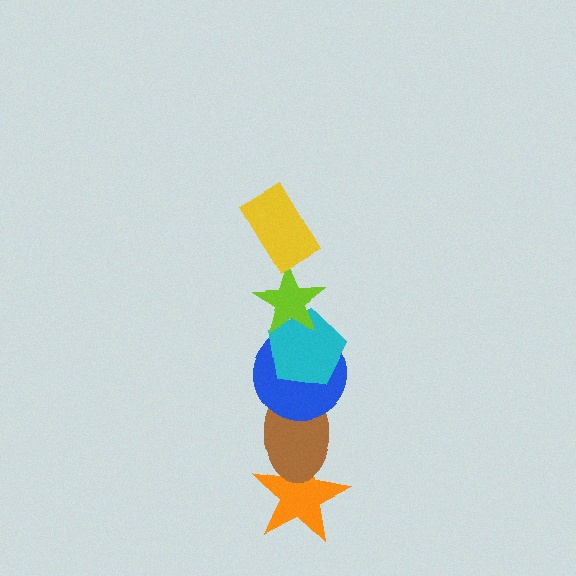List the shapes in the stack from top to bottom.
From top to bottom: the yellow rectangle, the lime star, the cyan pentagon, the blue circle, the brown ellipse, the orange star.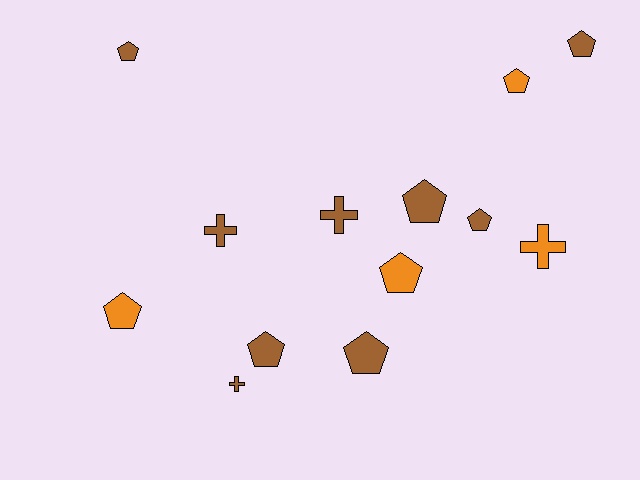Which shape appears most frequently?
Pentagon, with 9 objects.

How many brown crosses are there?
There are 3 brown crosses.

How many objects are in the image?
There are 13 objects.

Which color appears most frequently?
Brown, with 9 objects.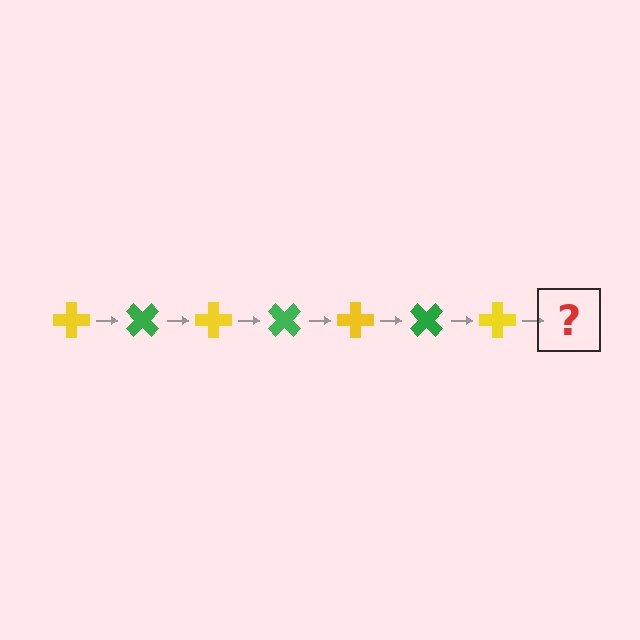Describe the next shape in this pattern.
It should be a green cross, rotated 315 degrees from the start.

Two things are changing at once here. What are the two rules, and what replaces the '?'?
The two rules are that it rotates 45 degrees each step and the color cycles through yellow and green. The '?' should be a green cross, rotated 315 degrees from the start.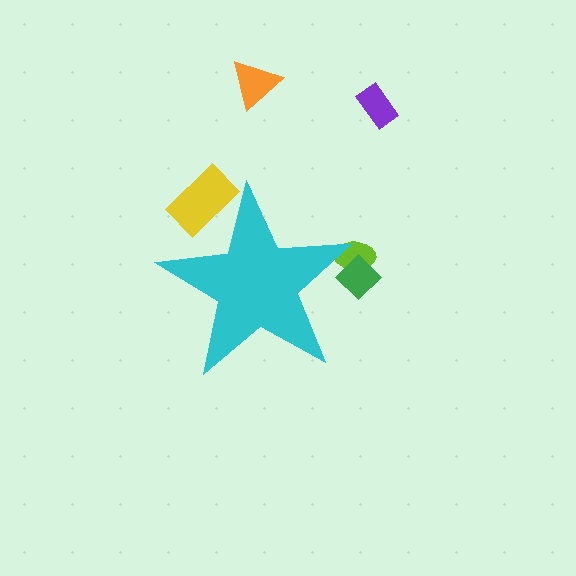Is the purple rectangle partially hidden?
No, the purple rectangle is fully visible.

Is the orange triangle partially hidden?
No, the orange triangle is fully visible.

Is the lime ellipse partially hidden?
Yes, the lime ellipse is partially hidden behind the cyan star.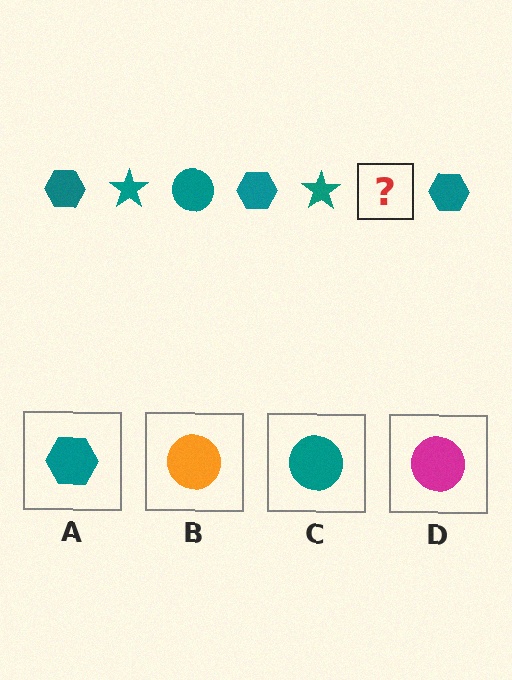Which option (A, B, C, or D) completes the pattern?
C.